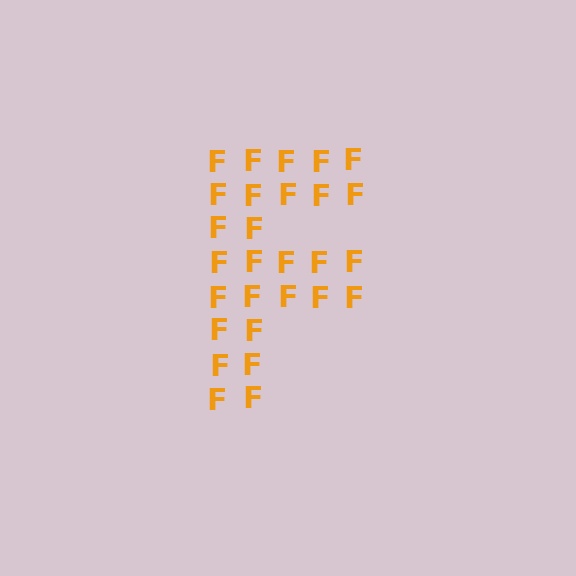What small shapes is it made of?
It is made of small letter F's.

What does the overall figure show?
The overall figure shows the letter F.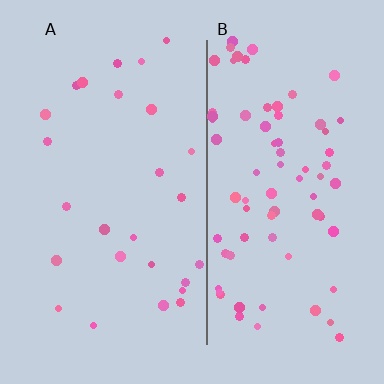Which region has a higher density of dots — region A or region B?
B (the right).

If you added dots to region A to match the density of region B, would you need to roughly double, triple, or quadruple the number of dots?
Approximately triple.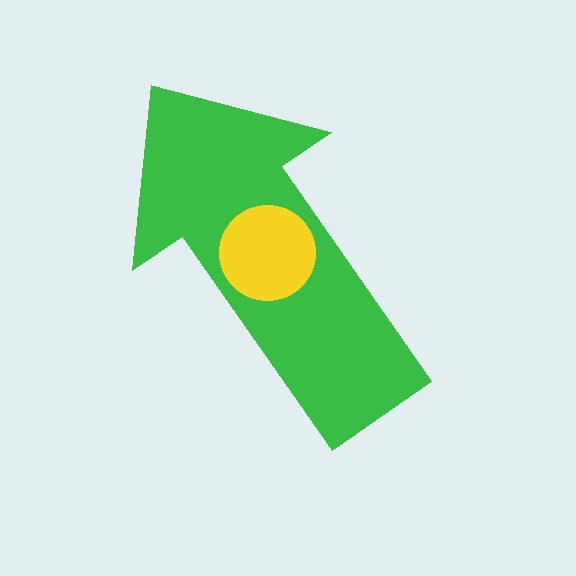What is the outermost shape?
The green arrow.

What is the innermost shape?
The yellow circle.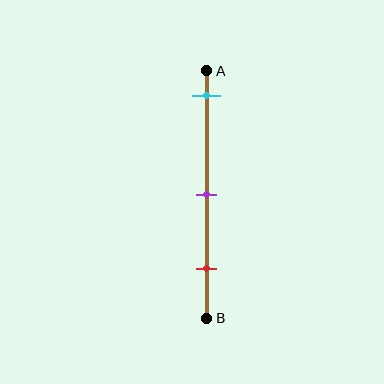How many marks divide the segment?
There are 3 marks dividing the segment.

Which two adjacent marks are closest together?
The purple and red marks are the closest adjacent pair.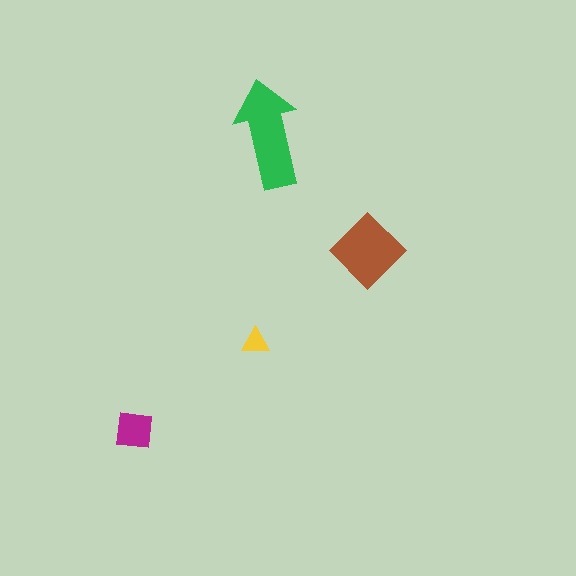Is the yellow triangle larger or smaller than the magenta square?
Smaller.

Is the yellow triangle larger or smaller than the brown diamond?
Smaller.